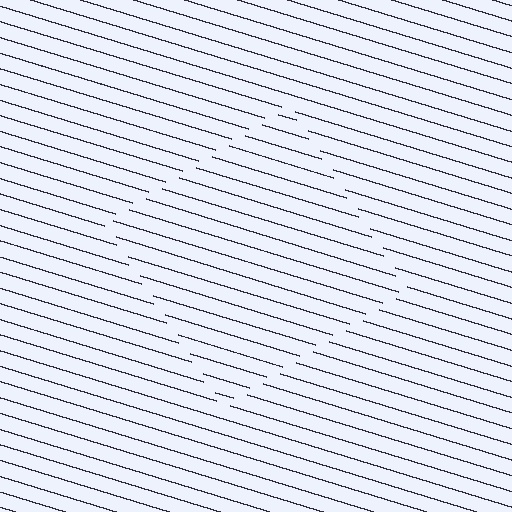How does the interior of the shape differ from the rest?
The interior of the shape contains the same grating, shifted by half a period — the contour is defined by the phase discontinuity where line-ends from the inner and outer gratings abut.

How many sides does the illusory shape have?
4 sides — the line-ends trace a square.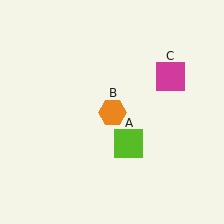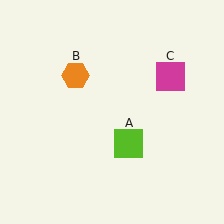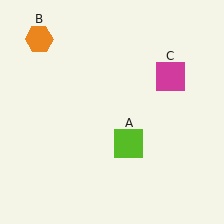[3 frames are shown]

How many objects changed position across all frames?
1 object changed position: orange hexagon (object B).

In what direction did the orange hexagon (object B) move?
The orange hexagon (object B) moved up and to the left.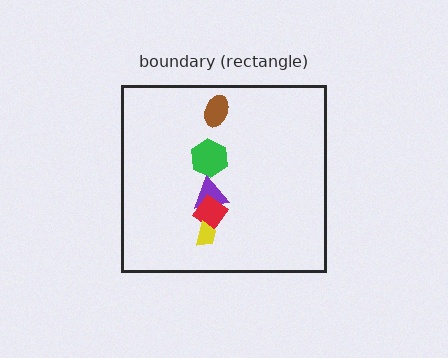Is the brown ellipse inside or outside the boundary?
Inside.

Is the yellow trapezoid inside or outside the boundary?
Inside.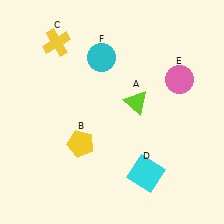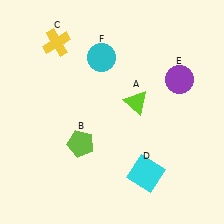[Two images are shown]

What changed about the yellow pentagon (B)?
In Image 1, B is yellow. In Image 2, it changed to lime.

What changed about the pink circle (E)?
In Image 1, E is pink. In Image 2, it changed to purple.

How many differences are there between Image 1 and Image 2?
There are 2 differences between the two images.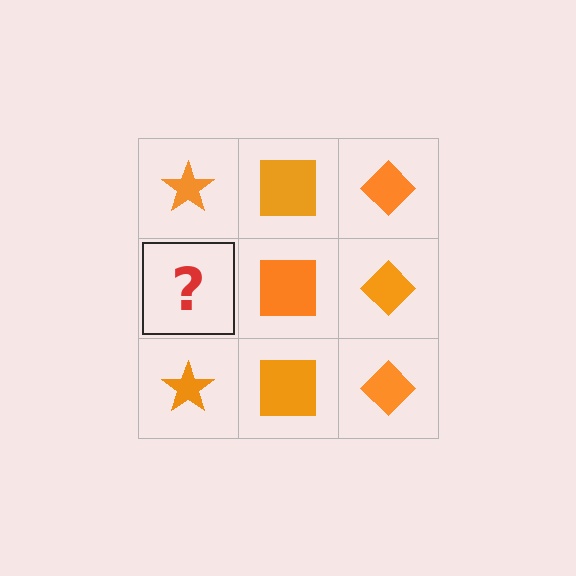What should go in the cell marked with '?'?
The missing cell should contain an orange star.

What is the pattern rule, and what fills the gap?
The rule is that each column has a consistent shape. The gap should be filled with an orange star.